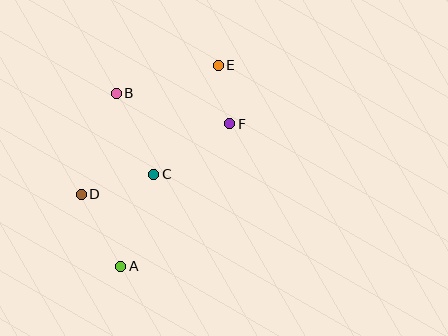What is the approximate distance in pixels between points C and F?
The distance between C and F is approximately 91 pixels.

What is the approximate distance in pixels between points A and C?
The distance between A and C is approximately 98 pixels.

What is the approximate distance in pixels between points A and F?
The distance between A and F is approximately 180 pixels.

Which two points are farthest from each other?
Points A and E are farthest from each other.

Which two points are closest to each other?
Points E and F are closest to each other.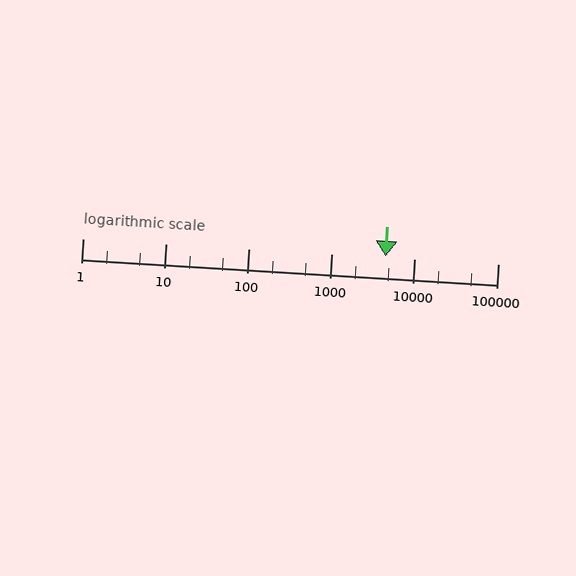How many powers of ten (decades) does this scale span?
The scale spans 5 decades, from 1 to 100000.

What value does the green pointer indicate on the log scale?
The pointer indicates approximately 4500.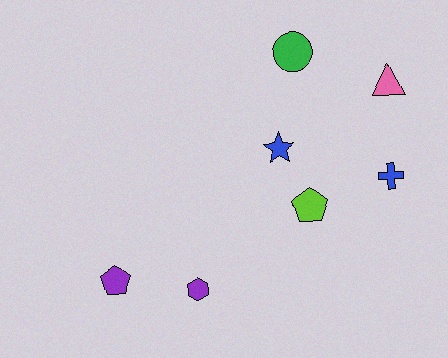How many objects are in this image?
There are 7 objects.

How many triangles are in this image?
There is 1 triangle.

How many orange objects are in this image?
There are no orange objects.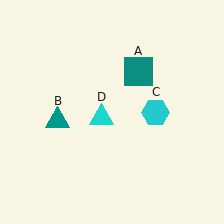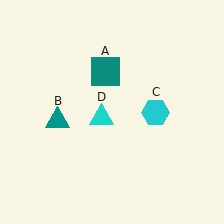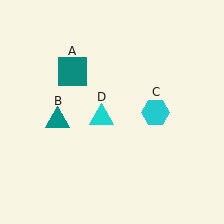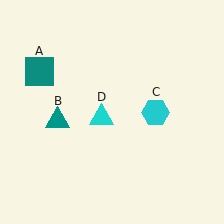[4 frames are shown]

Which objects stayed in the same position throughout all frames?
Teal triangle (object B) and cyan hexagon (object C) and cyan triangle (object D) remained stationary.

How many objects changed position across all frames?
1 object changed position: teal square (object A).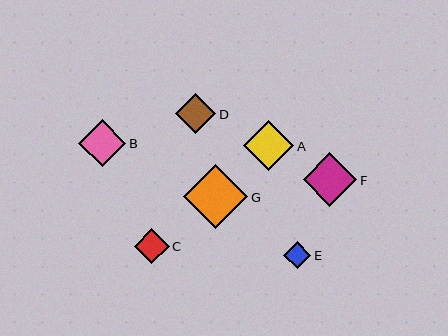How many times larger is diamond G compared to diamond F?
Diamond G is approximately 1.2 times the size of diamond F.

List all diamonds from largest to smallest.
From largest to smallest: G, F, A, B, D, C, E.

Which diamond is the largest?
Diamond G is the largest with a size of approximately 64 pixels.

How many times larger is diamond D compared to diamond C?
Diamond D is approximately 1.1 times the size of diamond C.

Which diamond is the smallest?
Diamond E is the smallest with a size of approximately 27 pixels.